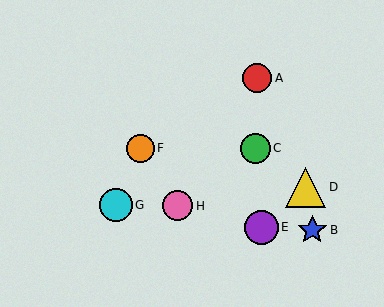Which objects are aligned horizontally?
Objects C, F are aligned horizontally.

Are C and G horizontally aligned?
No, C is at y≈148 and G is at y≈205.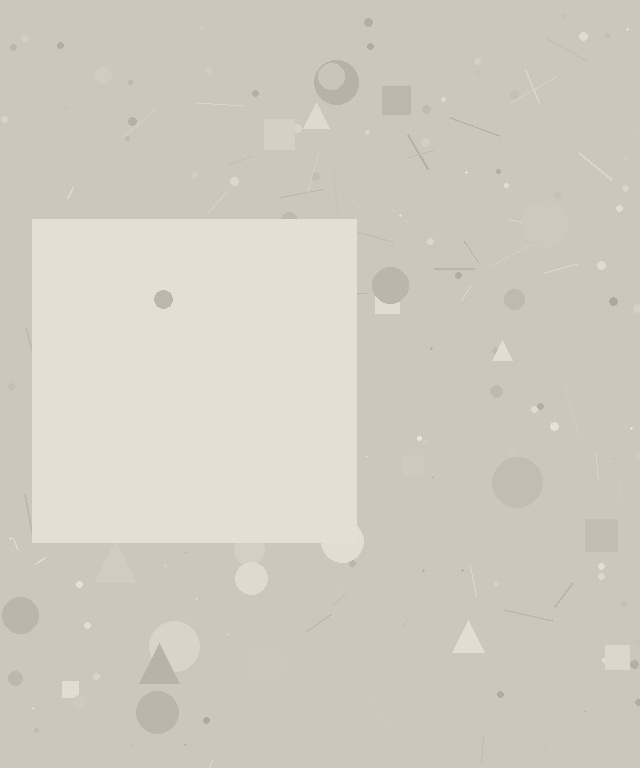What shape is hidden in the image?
A square is hidden in the image.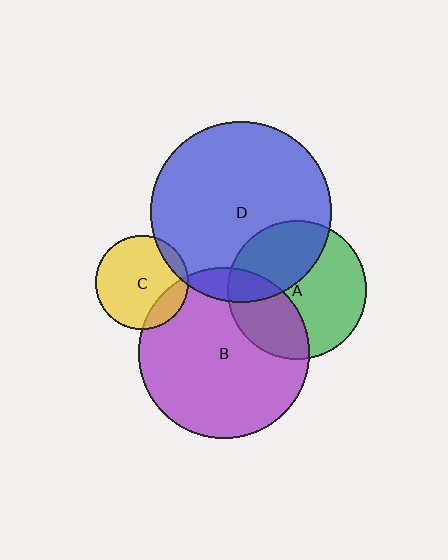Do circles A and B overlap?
Yes.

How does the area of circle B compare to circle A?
Approximately 1.5 times.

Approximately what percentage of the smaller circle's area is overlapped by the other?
Approximately 30%.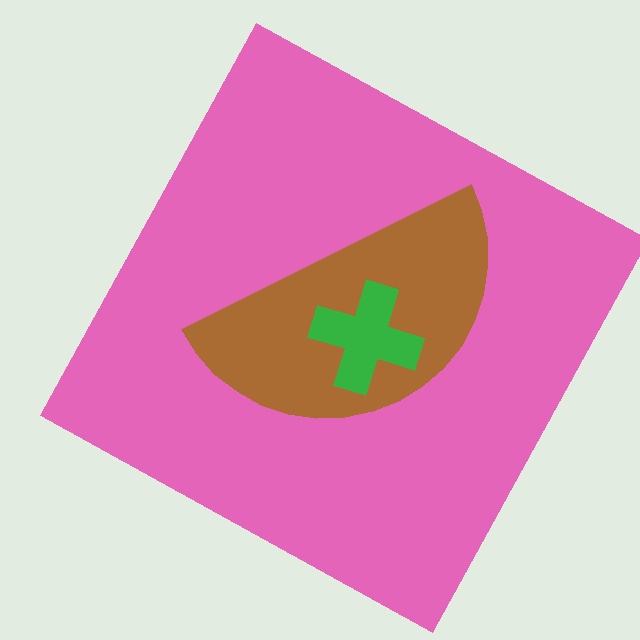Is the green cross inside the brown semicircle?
Yes.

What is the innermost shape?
The green cross.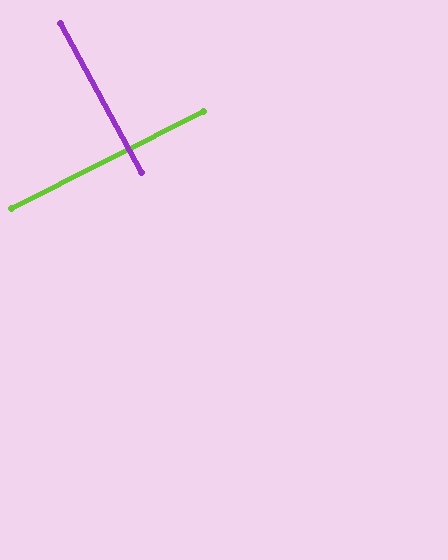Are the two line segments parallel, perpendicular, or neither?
Perpendicular — they meet at approximately 88°.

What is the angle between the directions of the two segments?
Approximately 88 degrees.